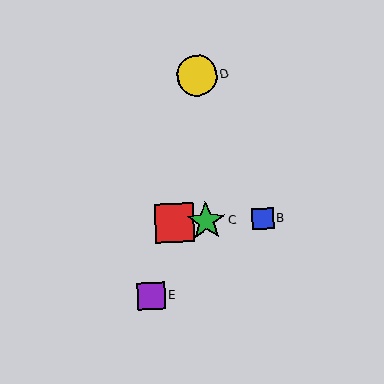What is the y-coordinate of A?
Object A is at y≈223.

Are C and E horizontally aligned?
No, C is at y≈221 and E is at y≈296.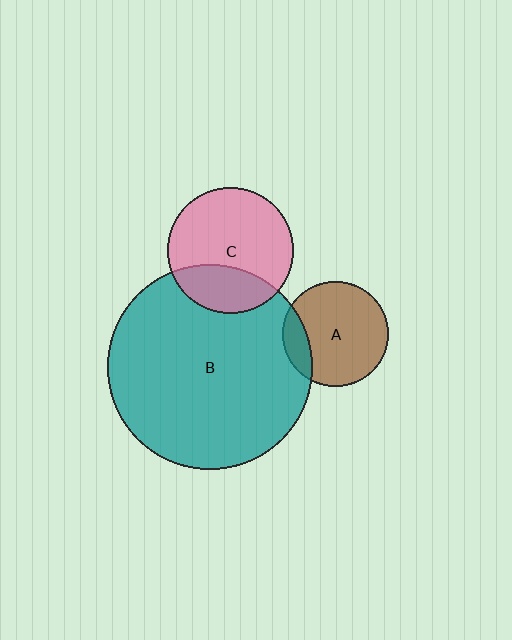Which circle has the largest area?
Circle B (teal).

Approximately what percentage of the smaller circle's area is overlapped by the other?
Approximately 30%.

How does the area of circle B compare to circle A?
Approximately 3.8 times.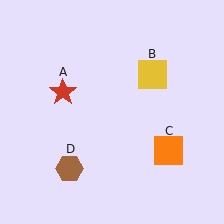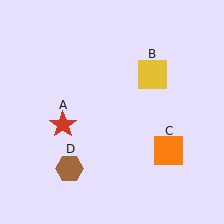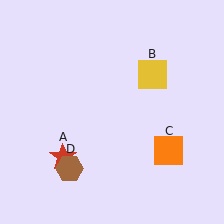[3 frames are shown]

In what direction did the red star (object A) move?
The red star (object A) moved down.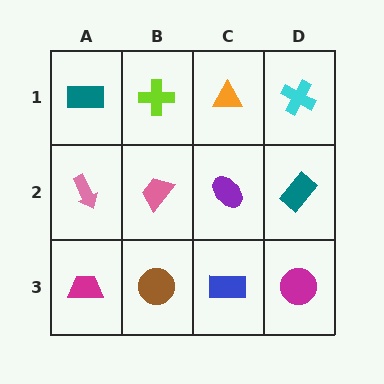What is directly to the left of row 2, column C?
A pink trapezoid.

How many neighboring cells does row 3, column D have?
2.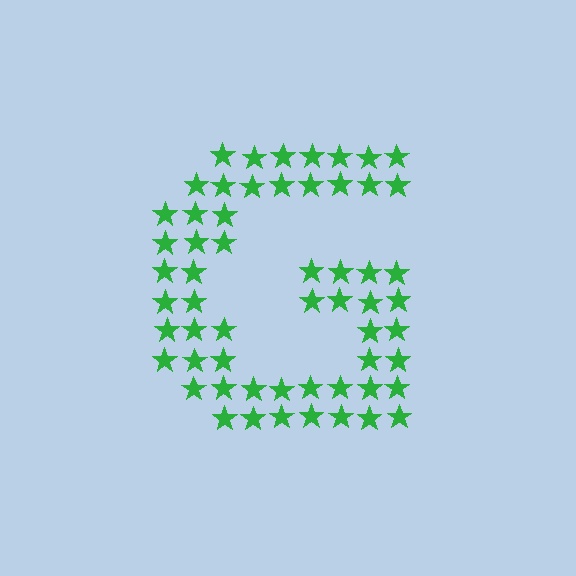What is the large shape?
The large shape is the letter G.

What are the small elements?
The small elements are stars.